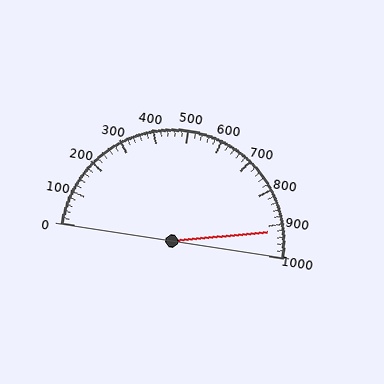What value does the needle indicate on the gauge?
The needle indicates approximately 920.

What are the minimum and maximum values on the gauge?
The gauge ranges from 0 to 1000.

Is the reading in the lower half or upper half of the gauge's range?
The reading is in the upper half of the range (0 to 1000).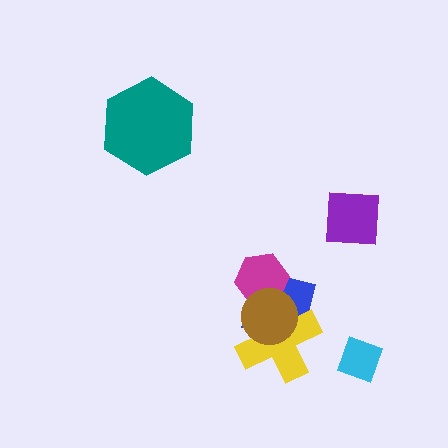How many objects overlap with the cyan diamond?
0 objects overlap with the cyan diamond.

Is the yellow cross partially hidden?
Yes, it is partially covered by another shape.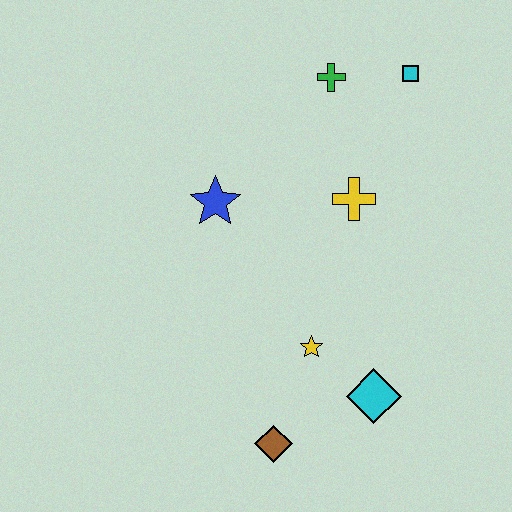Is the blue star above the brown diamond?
Yes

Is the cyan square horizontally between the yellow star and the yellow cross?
No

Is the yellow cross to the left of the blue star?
No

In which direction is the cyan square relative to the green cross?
The cyan square is to the right of the green cross.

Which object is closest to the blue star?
The yellow cross is closest to the blue star.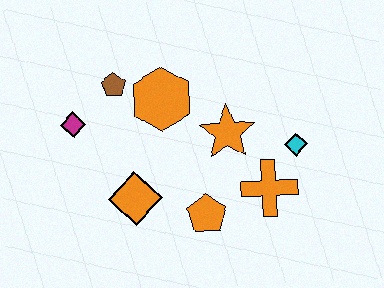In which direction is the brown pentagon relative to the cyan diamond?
The brown pentagon is to the left of the cyan diamond.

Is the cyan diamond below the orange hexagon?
Yes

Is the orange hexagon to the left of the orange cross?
Yes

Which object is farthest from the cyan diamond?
The magenta diamond is farthest from the cyan diamond.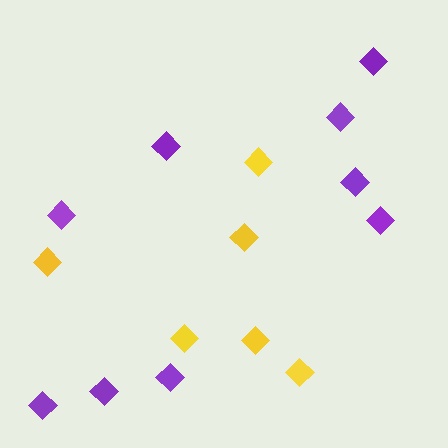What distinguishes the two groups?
There are 2 groups: one group of yellow diamonds (6) and one group of purple diamonds (9).